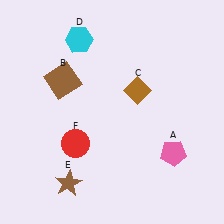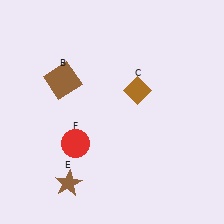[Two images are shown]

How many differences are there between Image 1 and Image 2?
There are 2 differences between the two images.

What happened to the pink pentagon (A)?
The pink pentagon (A) was removed in Image 2. It was in the bottom-right area of Image 1.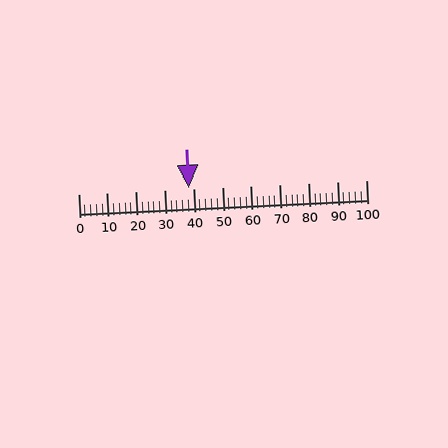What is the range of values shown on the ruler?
The ruler shows values from 0 to 100.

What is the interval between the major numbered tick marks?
The major tick marks are spaced 10 units apart.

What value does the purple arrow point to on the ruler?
The purple arrow points to approximately 38.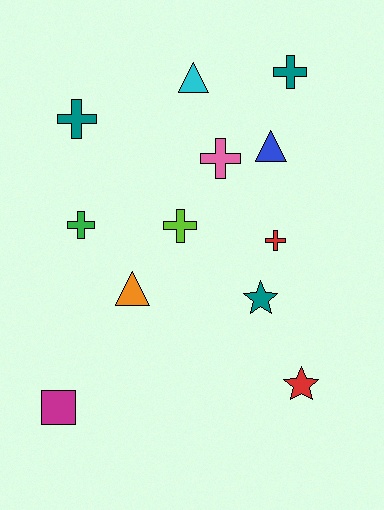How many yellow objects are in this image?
There are no yellow objects.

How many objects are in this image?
There are 12 objects.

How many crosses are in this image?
There are 6 crosses.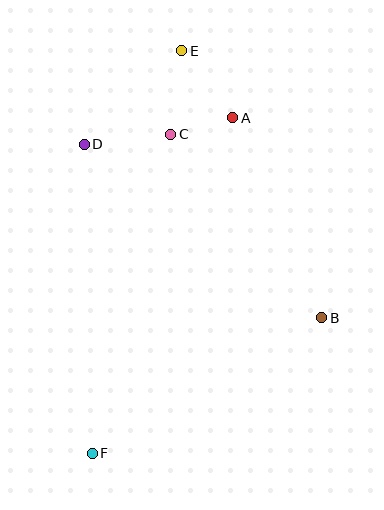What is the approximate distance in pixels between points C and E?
The distance between C and E is approximately 84 pixels.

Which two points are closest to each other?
Points A and C are closest to each other.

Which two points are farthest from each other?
Points E and F are farthest from each other.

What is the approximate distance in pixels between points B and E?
The distance between B and E is approximately 302 pixels.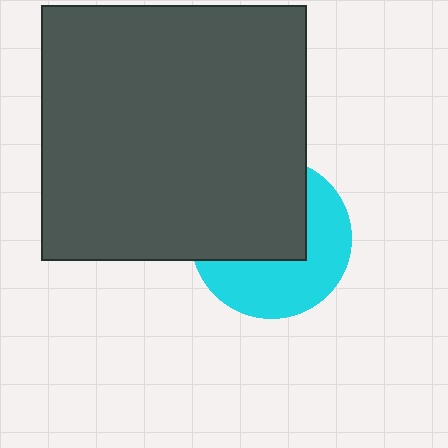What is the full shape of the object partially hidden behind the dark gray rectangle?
The partially hidden object is a cyan circle.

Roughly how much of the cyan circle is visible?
About half of it is visible (roughly 48%).